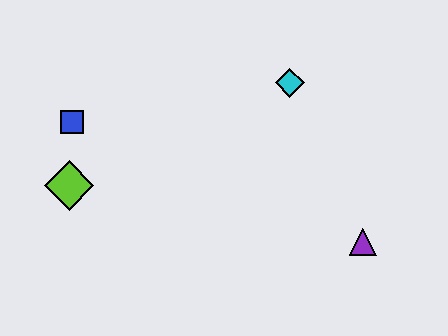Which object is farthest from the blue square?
The purple triangle is farthest from the blue square.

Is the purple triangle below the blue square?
Yes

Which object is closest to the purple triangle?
The cyan diamond is closest to the purple triangle.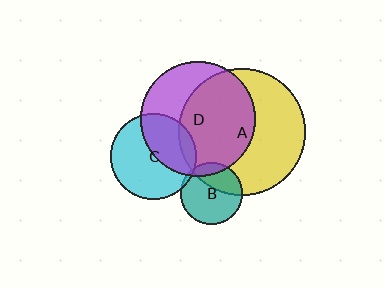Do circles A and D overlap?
Yes.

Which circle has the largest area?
Circle A (yellow).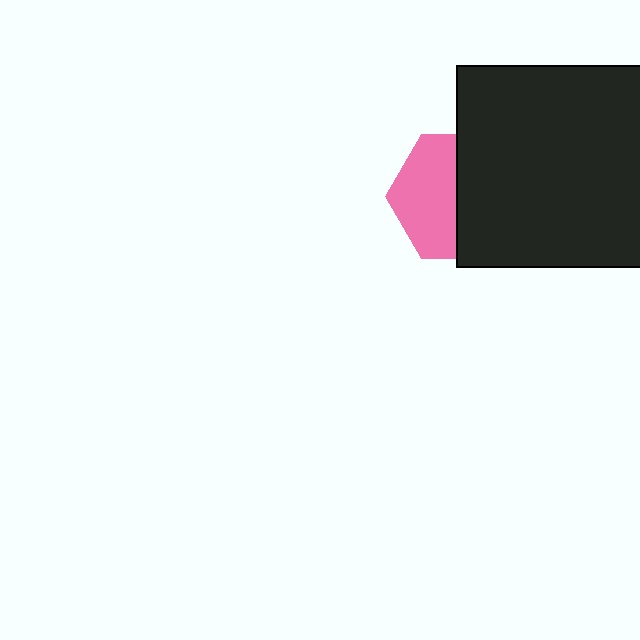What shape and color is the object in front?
The object in front is a black square.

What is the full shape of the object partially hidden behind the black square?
The partially hidden object is a pink hexagon.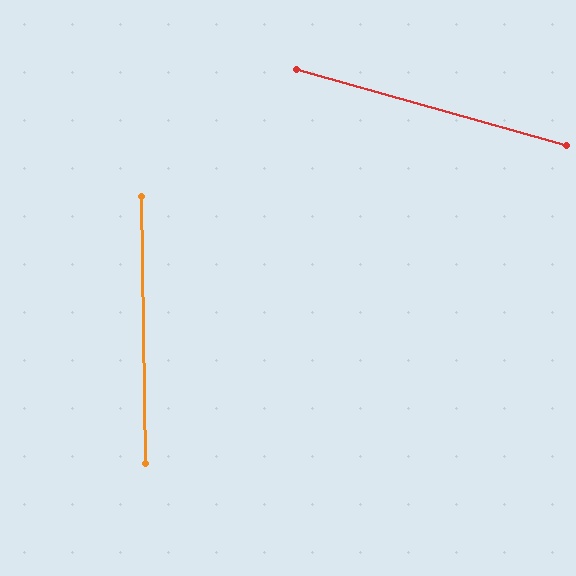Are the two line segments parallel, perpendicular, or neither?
Neither parallel nor perpendicular — they differ by about 73°.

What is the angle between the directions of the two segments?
Approximately 73 degrees.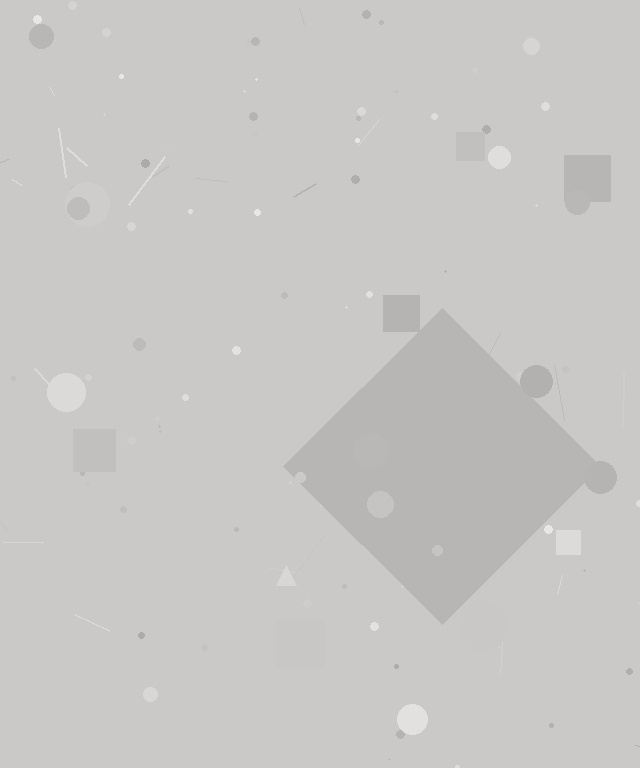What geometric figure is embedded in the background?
A diamond is embedded in the background.